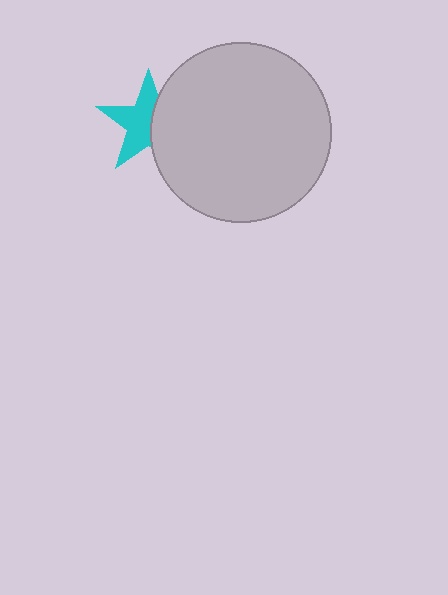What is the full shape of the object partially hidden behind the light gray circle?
The partially hidden object is a cyan star.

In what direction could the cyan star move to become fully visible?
The cyan star could move left. That would shift it out from behind the light gray circle entirely.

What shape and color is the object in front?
The object in front is a light gray circle.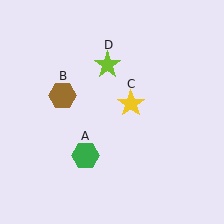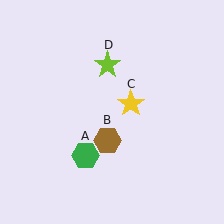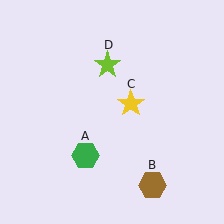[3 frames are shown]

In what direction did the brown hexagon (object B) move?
The brown hexagon (object B) moved down and to the right.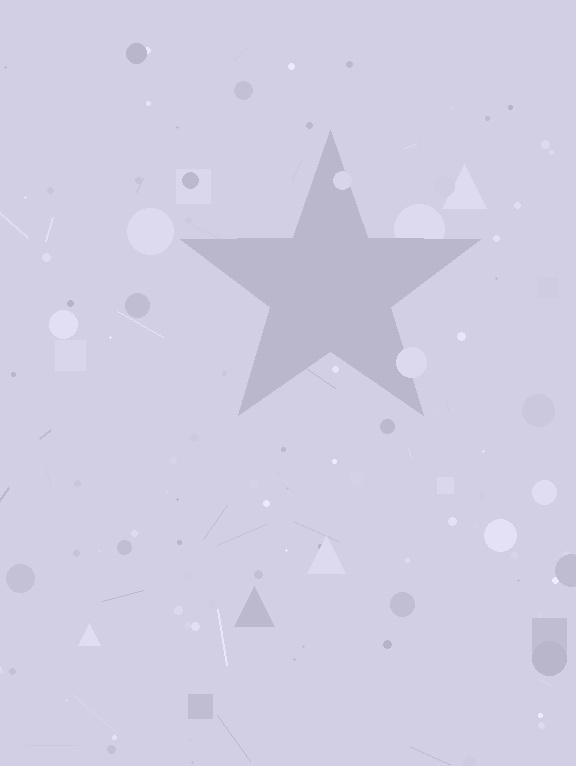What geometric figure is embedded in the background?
A star is embedded in the background.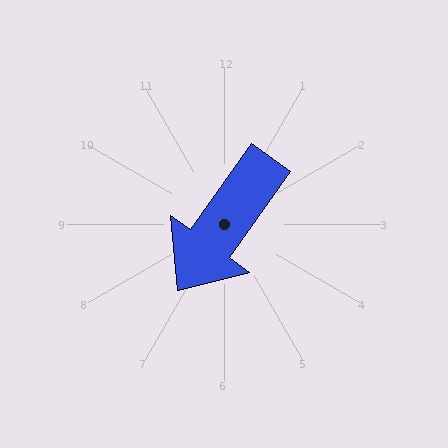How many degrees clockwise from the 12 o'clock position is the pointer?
Approximately 215 degrees.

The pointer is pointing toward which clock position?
Roughly 7 o'clock.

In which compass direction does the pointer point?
Southwest.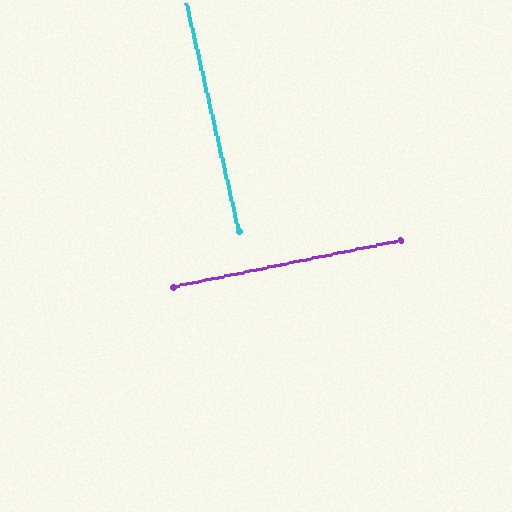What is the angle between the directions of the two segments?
Approximately 89 degrees.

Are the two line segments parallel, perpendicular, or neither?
Perpendicular — they meet at approximately 89°.